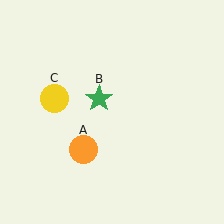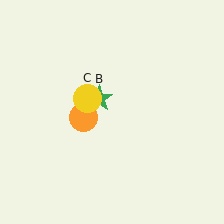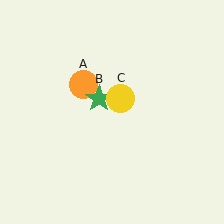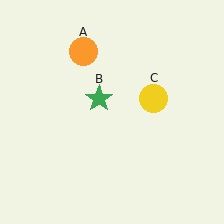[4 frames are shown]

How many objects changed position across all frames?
2 objects changed position: orange circle (object A), yellow circle (object C).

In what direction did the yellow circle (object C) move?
The yellow circle (object C) moved right.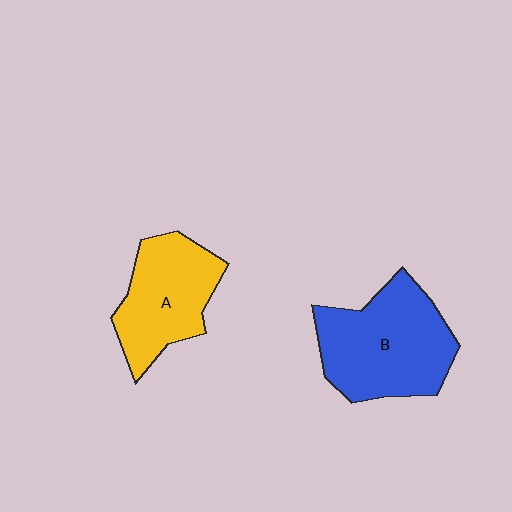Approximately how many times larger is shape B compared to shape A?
Approximately 1.3 times.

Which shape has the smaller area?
Shape A (yellow).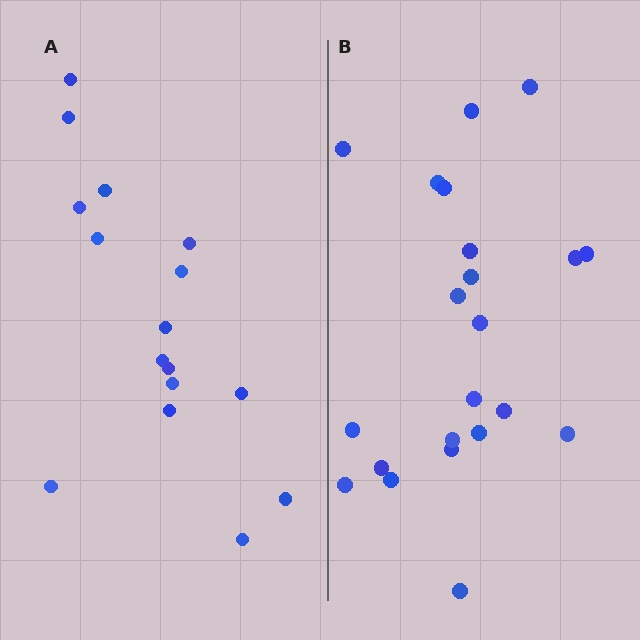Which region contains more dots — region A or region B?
Region B (the right region) has more dots.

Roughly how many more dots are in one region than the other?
Region B has about 6 more dots than region A.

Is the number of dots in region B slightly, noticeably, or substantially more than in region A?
Region B has noticeably more, but not dramatically so. The ratio is roughly 1.4 to 1.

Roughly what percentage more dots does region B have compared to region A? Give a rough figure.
About 40% more.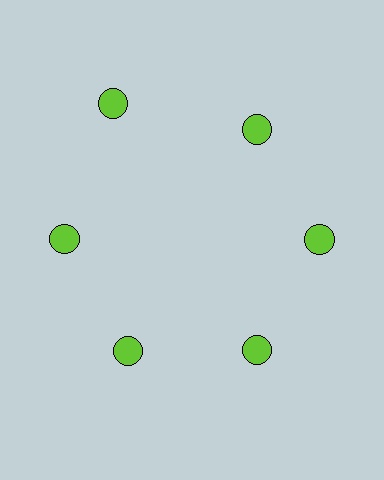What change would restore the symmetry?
The symmetry would be restored by moving it inward, back onto the ring so that all 6 circles sit at equal angles and equal distance from the center.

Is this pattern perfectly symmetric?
No. The 6 lime circles are arranged in a ring, but one element near the 11 o'clock position is pushed outward from the center, breaking the 6-fold rotational symmetry.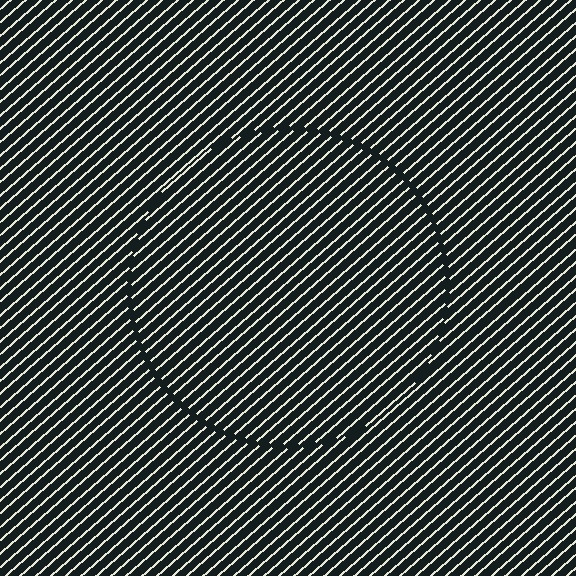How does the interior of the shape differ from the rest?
The interior of the shape contains the same grating, shifted by half a period — the contour is defined by the phase discontinuity where line-ends from the inner and outer gratings abut.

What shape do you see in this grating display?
An illusory circle. The interior of the shape contains the same grating, shifted by half a period — the contour is defined by the phase discontinuity where line-ends from the inner and outer gratings abut.